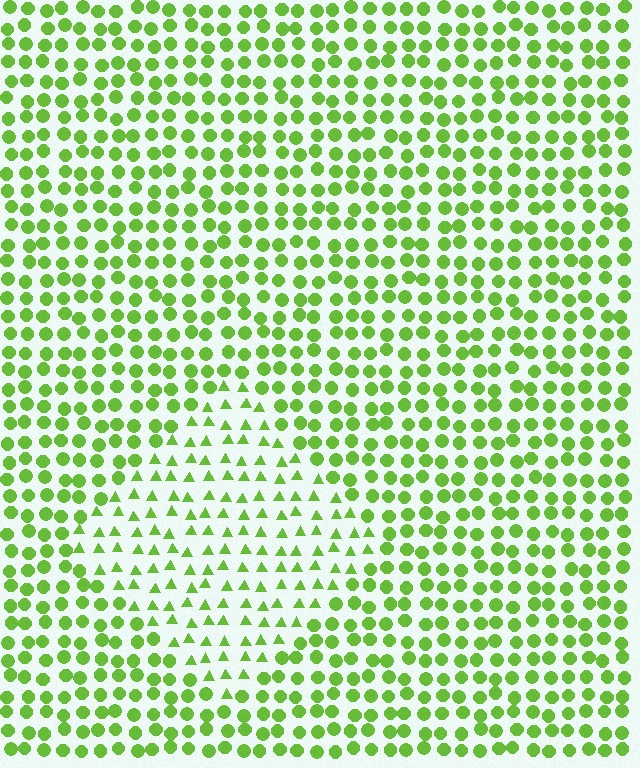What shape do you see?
I see a diamond.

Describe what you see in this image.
The image is filled with small lime elements arranged in a uniform grid. A diamond-shaped region contains triangles, while the surrounding area contains circles. The boundary is defined purely by the change in element shape.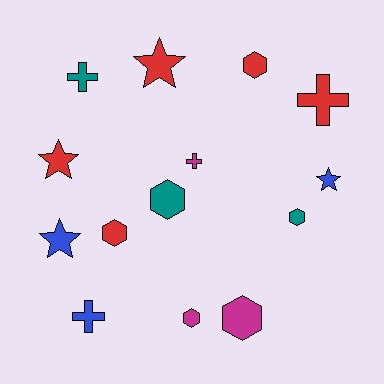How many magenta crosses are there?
There is 1 magenta cross.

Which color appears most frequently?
Red, with 5 objects.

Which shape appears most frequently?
Hexagon, with 6 objects.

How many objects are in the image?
There are 14 objects.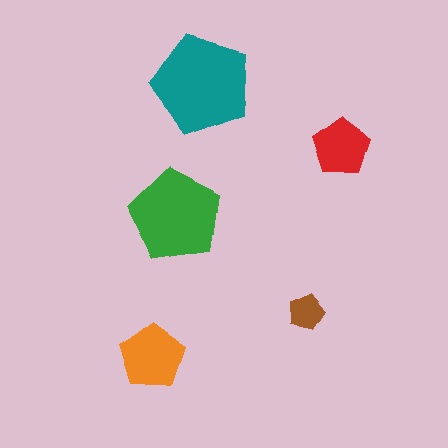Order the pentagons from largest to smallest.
the teal one, the green one, the orange one, the red one, the brown one.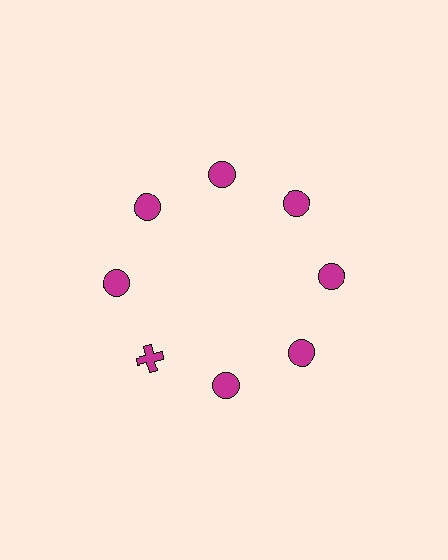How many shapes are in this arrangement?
There are 8 shapes arranged in a ring pattern.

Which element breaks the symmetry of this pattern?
The magenta cross at roughly the 8 o'clock position breaks the symmetry. All other shapes are magenta circles.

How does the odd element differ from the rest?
It has a different shape: cross instead of circle.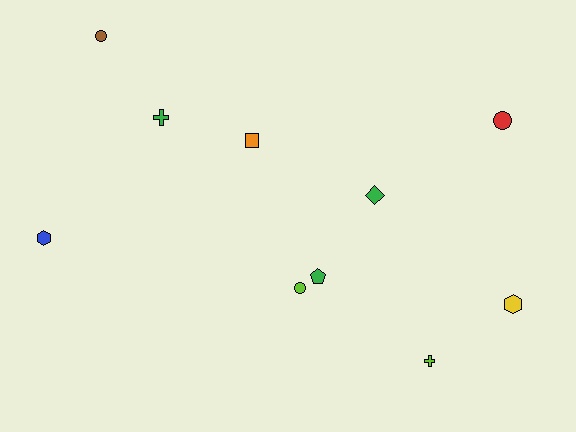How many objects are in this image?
There are 10 objects.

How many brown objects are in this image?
There is 1 brown object.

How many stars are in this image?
There are no stars.